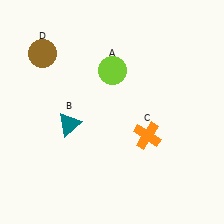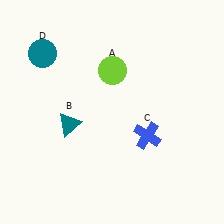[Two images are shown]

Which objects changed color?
C changed from orange to blue. D changed from brown to teal.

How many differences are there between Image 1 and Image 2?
There are 2 differences between the two images.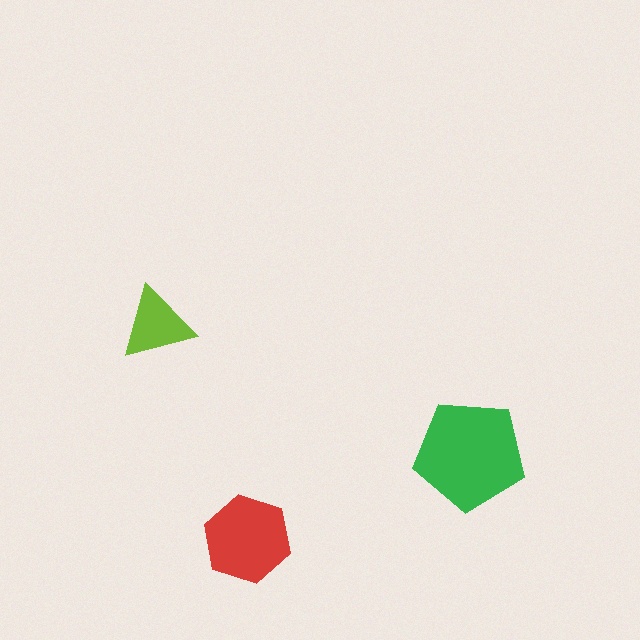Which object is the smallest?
The lime triangle.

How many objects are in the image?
There are 3 objects in the image.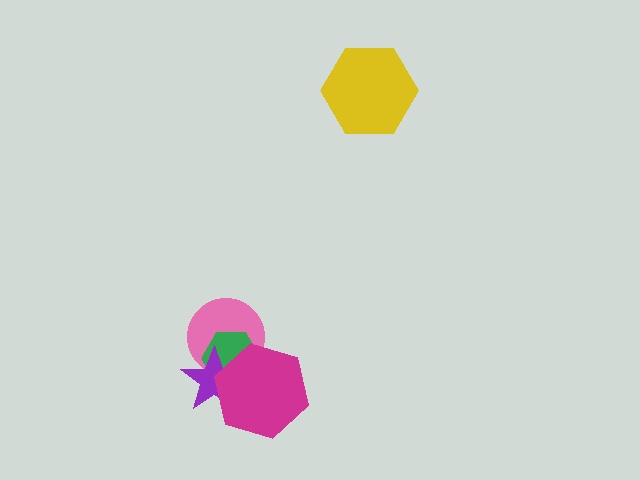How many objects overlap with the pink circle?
3 objects overlap with the pink circle.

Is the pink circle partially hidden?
Yes, it is partially covered by another shape.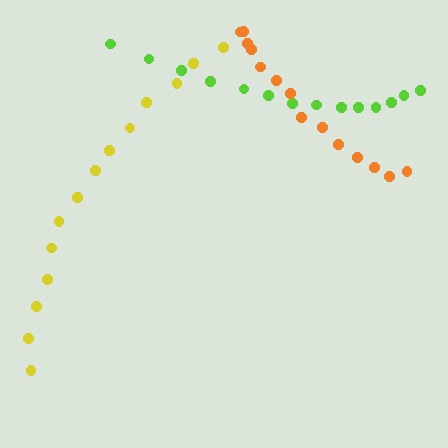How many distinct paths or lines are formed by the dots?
There are 3 distinct paths.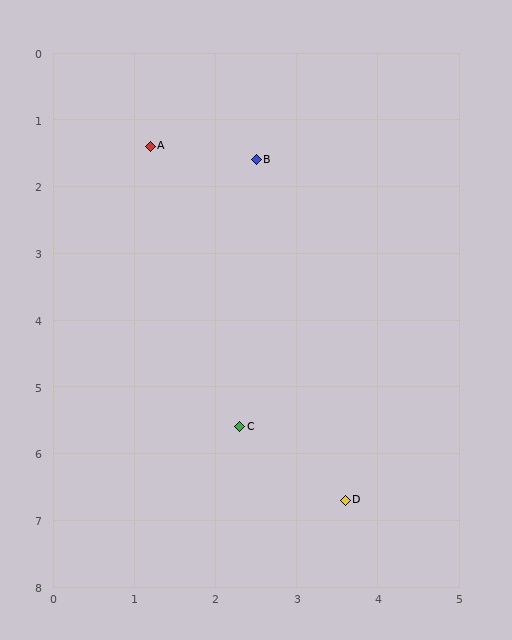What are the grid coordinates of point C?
Point C is at approximately (2.3, 5.6).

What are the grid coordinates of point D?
Point D is at approximately (3.6, 6.7).